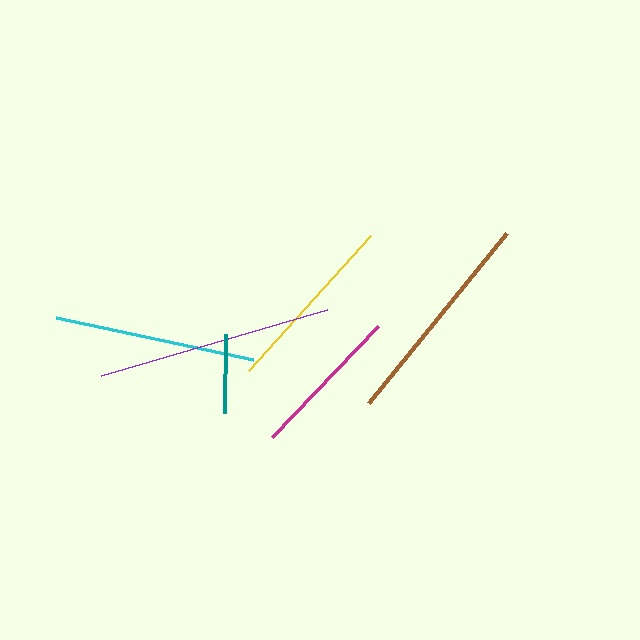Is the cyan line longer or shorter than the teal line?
The cyan line is longer than the teal line.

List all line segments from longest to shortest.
From longest to shortest: purple, brown, cyan, yellow, magenta, teal.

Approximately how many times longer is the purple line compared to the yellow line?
The purple line is approximately 1.3 times the length of the yellow line.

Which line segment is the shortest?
The teal line is the shortest at approximately 79 pixels.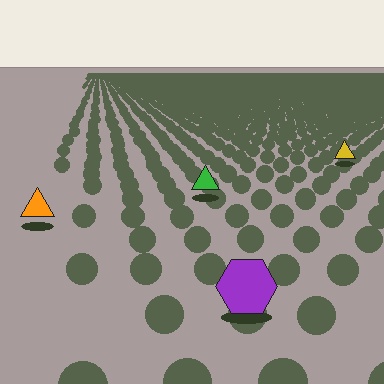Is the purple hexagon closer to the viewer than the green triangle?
Yes. The purple hexagon is closer — you can tell from the texture gradient: the ground texture is coarser near it.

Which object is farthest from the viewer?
The yellow triangle is farthest from the viewer. It appears smaller and the ground texture around it is denser.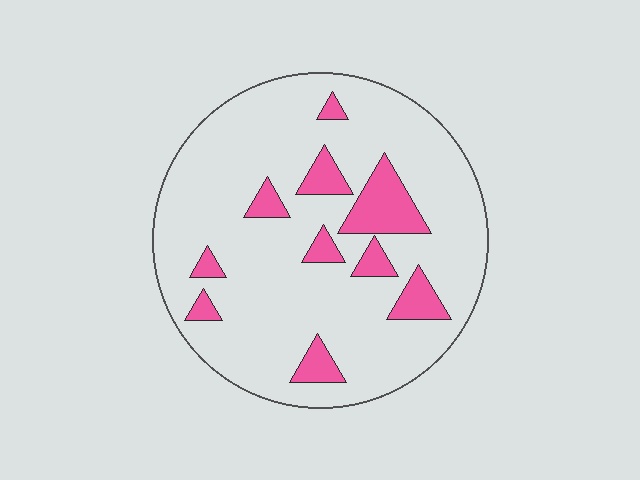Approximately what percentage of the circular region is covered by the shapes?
Approximately 15%.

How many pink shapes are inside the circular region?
10.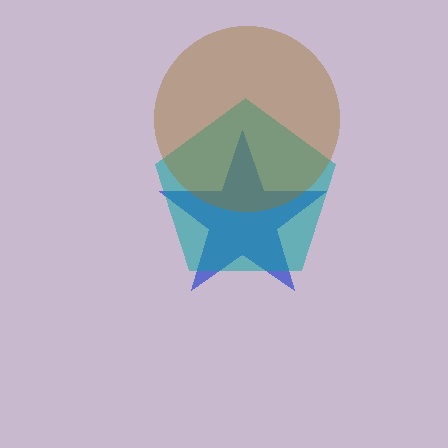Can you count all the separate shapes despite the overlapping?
Yes, there are 3 separate shapes.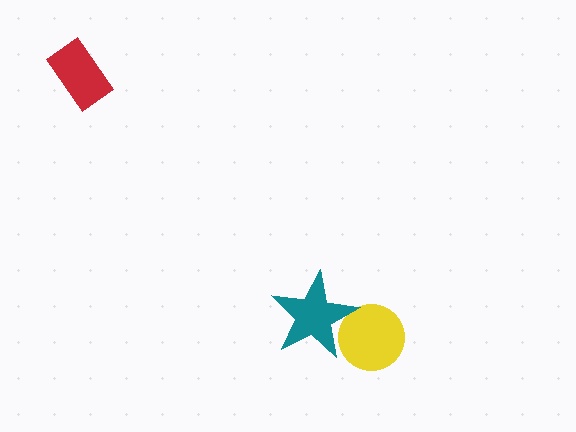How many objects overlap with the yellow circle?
1 object overlaps with the yellow circle.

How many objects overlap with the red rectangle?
0 objects overlap with the red rectangle.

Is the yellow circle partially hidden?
Yes, it is partially covered by another shape.